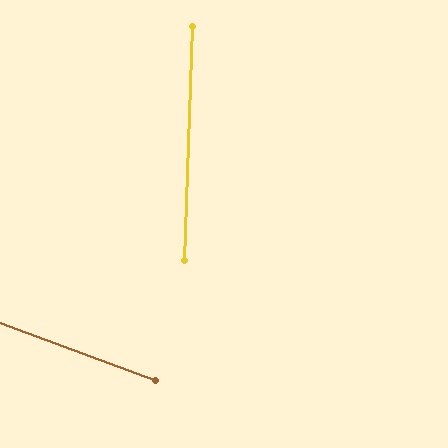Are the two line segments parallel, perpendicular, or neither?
Neither parallel nor perpendicular — they differ by about 72°.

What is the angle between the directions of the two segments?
Approximately 72 degrees.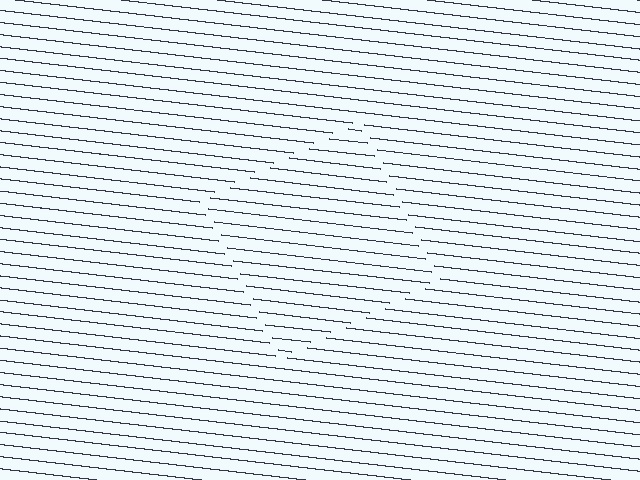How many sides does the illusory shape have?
4 sides — the line-ends trace a square.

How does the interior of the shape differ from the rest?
The interior of the shape contains the same grating, shifted by half a period — the contour is defined by the phase discontinuity where line-ends from the inner and outer gratings abut.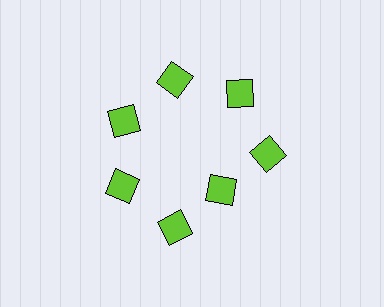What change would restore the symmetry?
The symmetry would be restored by moving it outward, back onto the ring so that all 7 diamonds sit at equal angles and equal distance from the center.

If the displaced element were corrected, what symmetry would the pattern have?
It would have 7-fold rotational symmetry — the pattern would map onto itself every 51 degrees.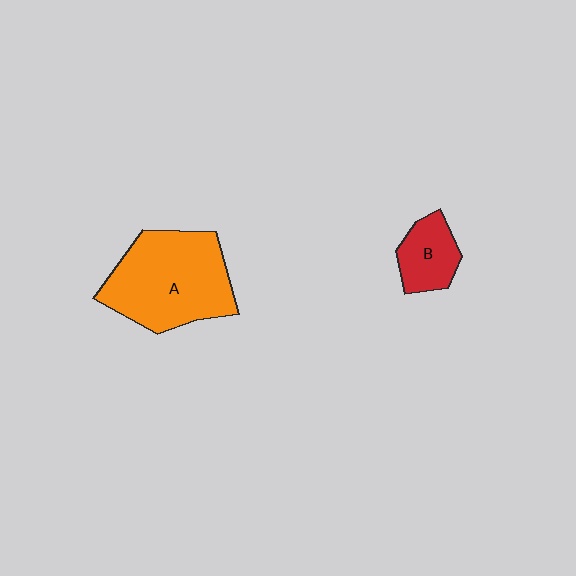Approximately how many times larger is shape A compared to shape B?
Approximately 2.7 times.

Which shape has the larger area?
Shape A (orange).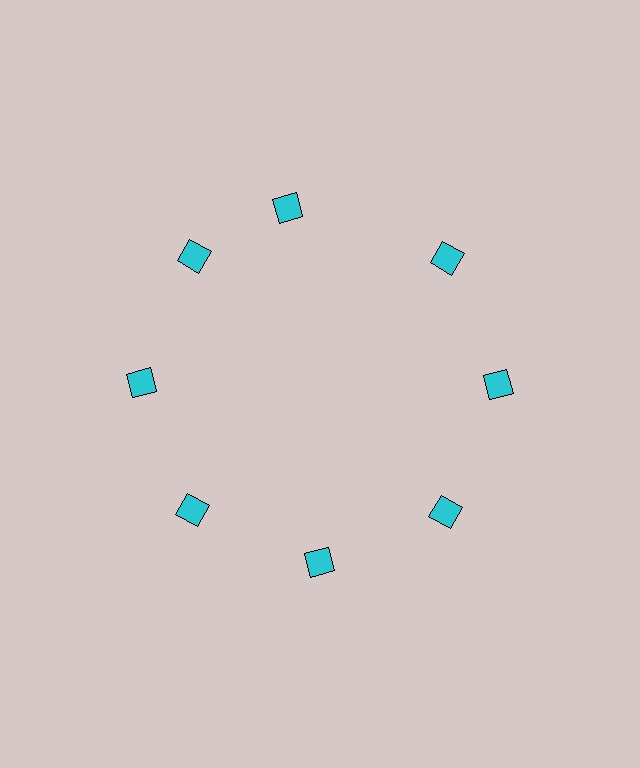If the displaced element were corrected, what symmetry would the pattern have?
It would have 8-fold rotational symmetry — the pattern would map onto itself every 45 degrees.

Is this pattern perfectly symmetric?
No. The 8 cyan squares are arranged in a ring, but one element near the 12 o'clock position is rotated out of alignment along the ring, breaking the 8-fold rotational symmetry.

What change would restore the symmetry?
The symmetry would be restored by rotating it back into even spacing with its neighbors so that all 8 squares sit at equal angles and equal distance from the center.